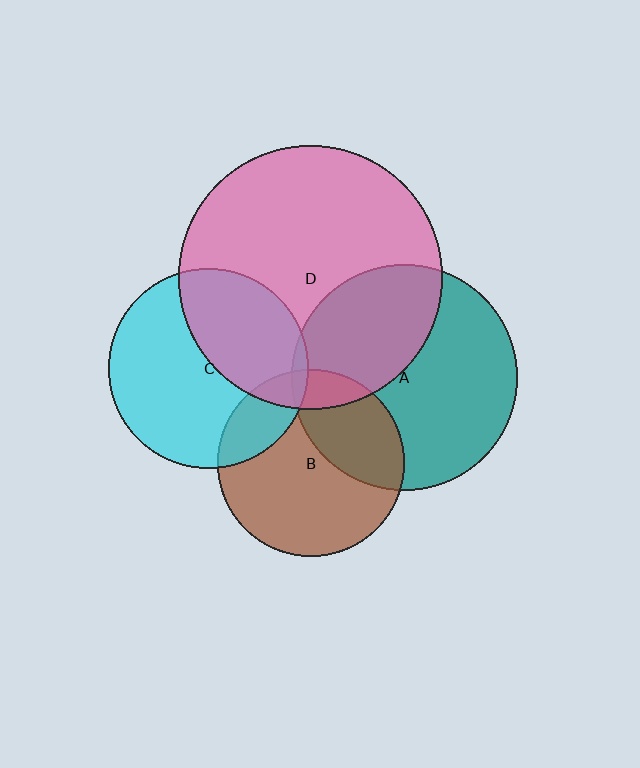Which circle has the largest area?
Circle D (pink).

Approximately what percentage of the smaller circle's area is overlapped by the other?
Approximately 35%.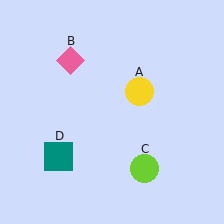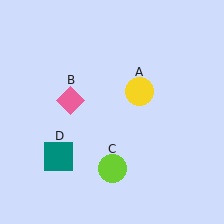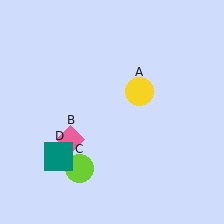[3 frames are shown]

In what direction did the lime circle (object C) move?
The lime circle (object C) moved left.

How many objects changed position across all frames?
2 objects changed position: pink diamond (object B), lime circle (object C).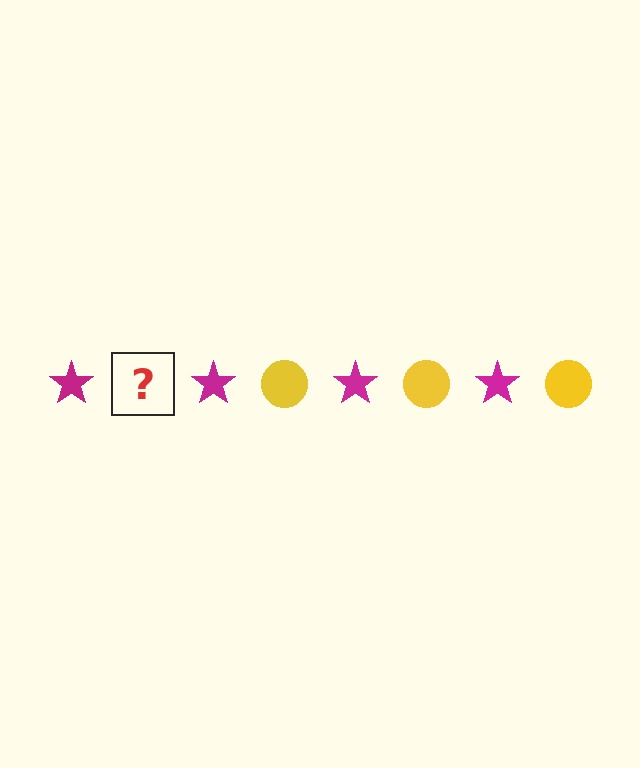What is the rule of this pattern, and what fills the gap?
The rule is that the pattern alternates between magenta star and yellow circle. The gap should be filled with a yellow circle.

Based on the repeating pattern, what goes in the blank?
The blank should be a yellow circle.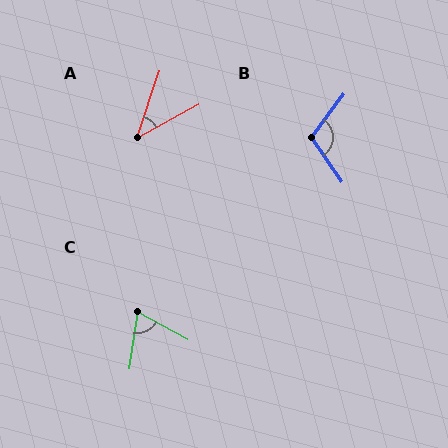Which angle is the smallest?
A, at approximately 43 degrees.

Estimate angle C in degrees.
Approximately 70 degrees.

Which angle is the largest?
B, at approximately 109 degrees.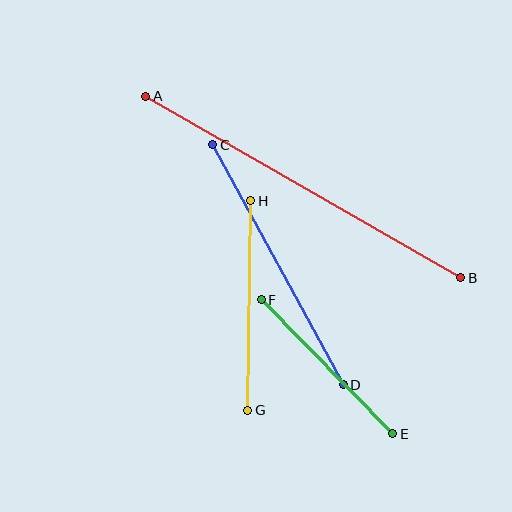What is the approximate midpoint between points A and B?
The midpoint is at approximately (303, 187) pixels.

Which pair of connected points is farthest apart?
Points A and B are farthest apart.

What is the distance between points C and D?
The distance is approximately 273 pixels.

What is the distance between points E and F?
The distance is approximately 188 pixels.